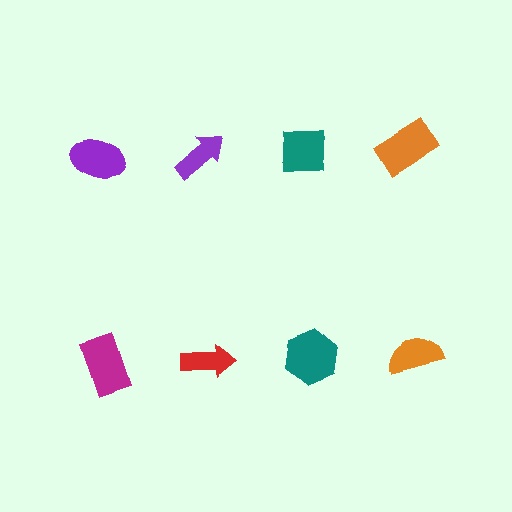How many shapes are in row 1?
4 shapes.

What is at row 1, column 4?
An orange rectangle.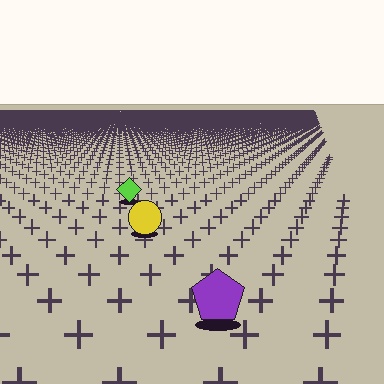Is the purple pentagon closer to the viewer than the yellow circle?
Yes. The purple pentagon is closer — you can tell from the texture gradient: the ground texture is coarser near it.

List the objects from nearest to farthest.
From nearest to farthest: the purple pentagon, the yellow circle, the lime diamond.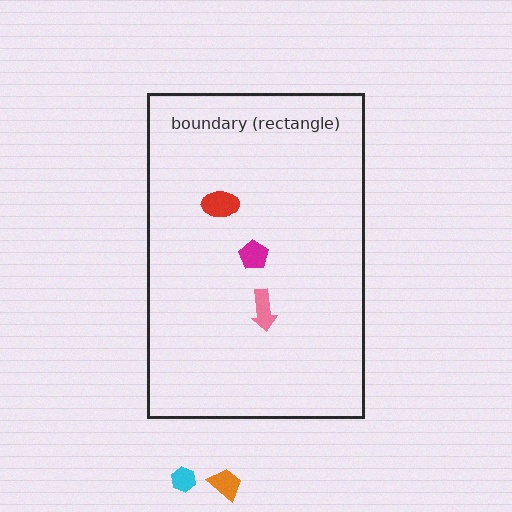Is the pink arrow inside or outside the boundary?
Inside.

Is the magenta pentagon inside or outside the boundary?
Inside.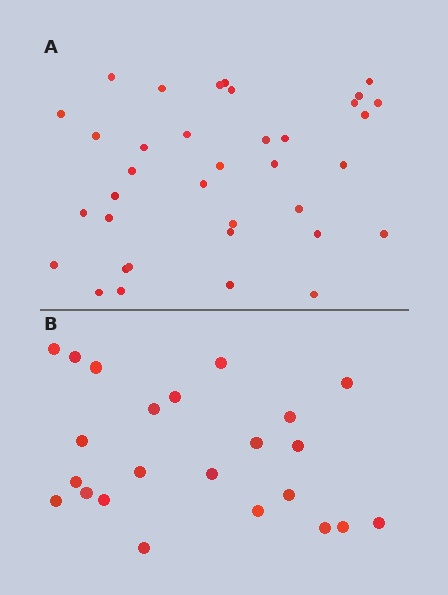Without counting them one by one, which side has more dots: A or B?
Region A (the top region) has more dots.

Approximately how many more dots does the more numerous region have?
Region A has approximately 15 more dots than region B.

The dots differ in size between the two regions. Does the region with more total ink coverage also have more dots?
No. Region B has more total ink coverage because its dots are larger, but region A actually contains more individual dots. Total area can be misleading — the number of items is what matters here.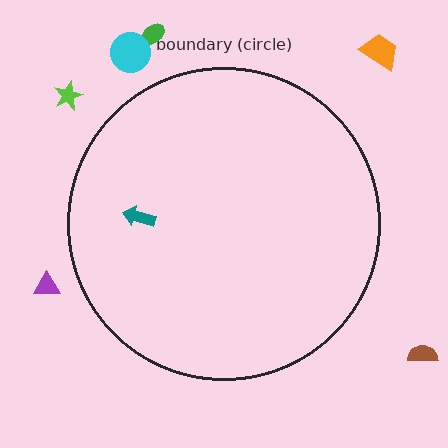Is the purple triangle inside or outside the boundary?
Outside.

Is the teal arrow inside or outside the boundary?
Inside.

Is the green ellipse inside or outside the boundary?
Outside.